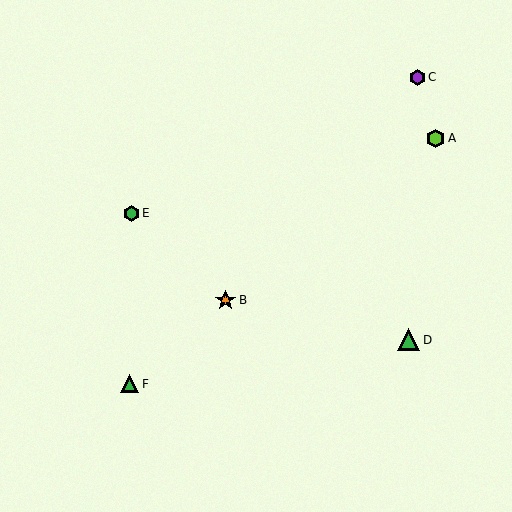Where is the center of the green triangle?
The center of the green triangle is at (130, 384).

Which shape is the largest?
The green triangle (labeled D) is the largest.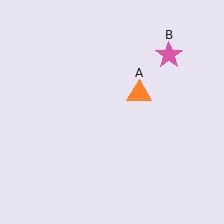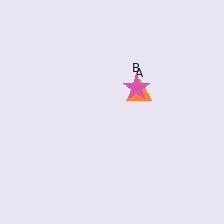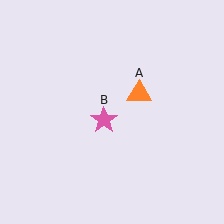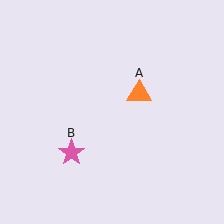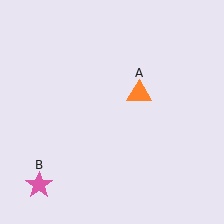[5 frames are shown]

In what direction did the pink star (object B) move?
The pink star (object B) moved down and to the left.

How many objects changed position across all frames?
1 object changed position: pink star (object B).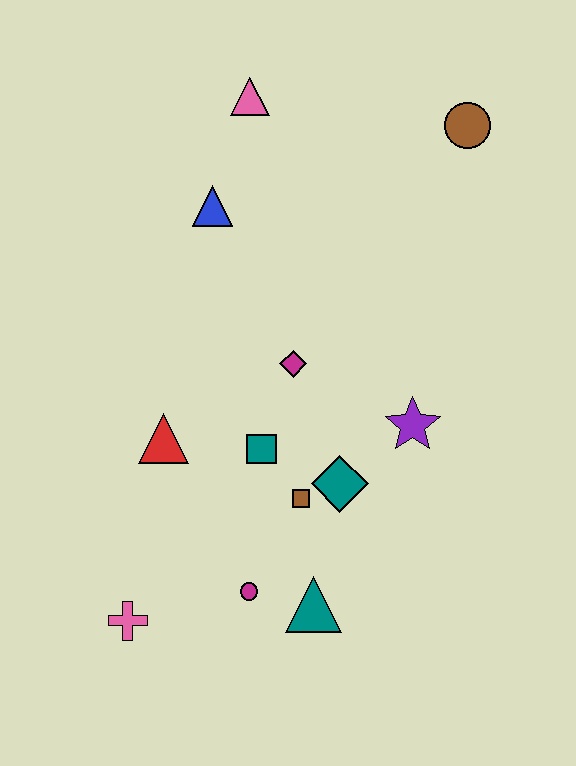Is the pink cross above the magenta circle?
No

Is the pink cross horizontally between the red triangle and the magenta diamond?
No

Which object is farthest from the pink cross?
The brown circle is farthest from the pink cross.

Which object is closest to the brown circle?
The pink triangle is closest to the brown circle.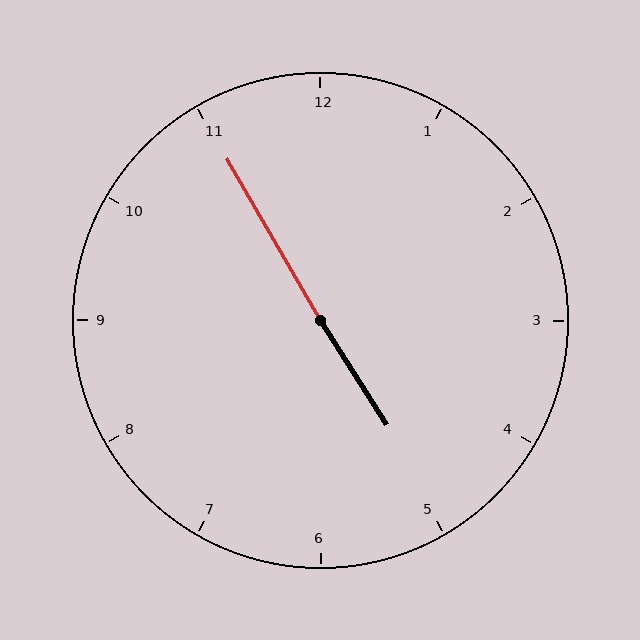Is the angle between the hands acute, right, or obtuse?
It is obtuse.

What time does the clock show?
4:55.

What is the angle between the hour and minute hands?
Approximately 178 degrees.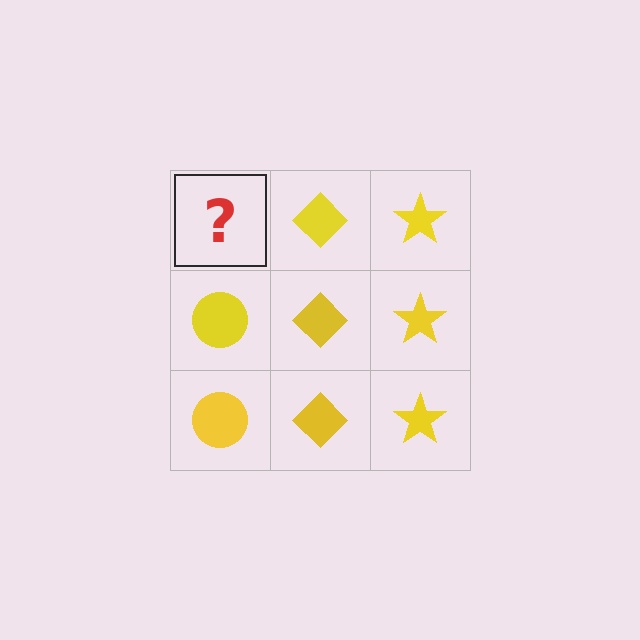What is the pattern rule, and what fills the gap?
The rule is that each column has a consistent shape. The gap should be filled with a yellow circle.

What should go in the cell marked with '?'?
The missing cell should contain a yellow circle.